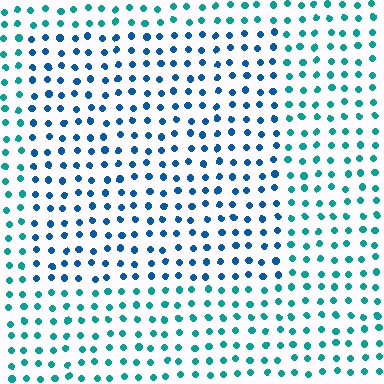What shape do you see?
I see a rectangle.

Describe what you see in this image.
The image is filled with small teal elements in a uniform arrangement. A rectangle-shaped region is visible where the elements are tinted to a slightly different hue, forming a subtle color boundary.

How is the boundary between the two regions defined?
The boundary is defined purely by a slight shift in hue (about 32 degrees). Spacing, size, and orientation are identical on both sides.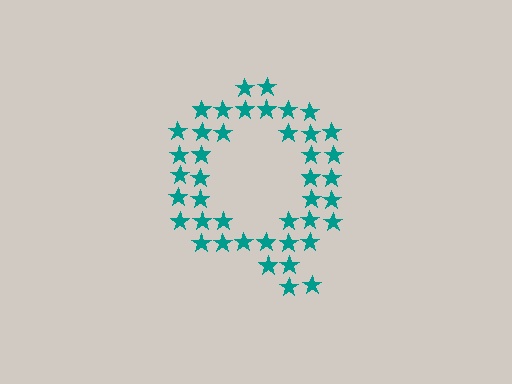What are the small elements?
The small elements are stars.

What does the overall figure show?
The overall figure shows the letter Q.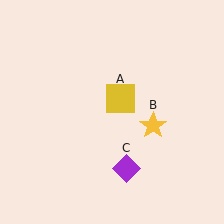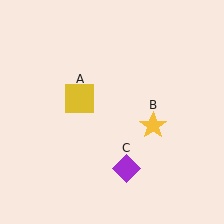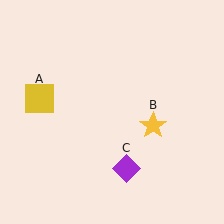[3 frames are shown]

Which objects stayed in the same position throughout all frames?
Yellow star (object B) and purple diamond (object C) remained stationary.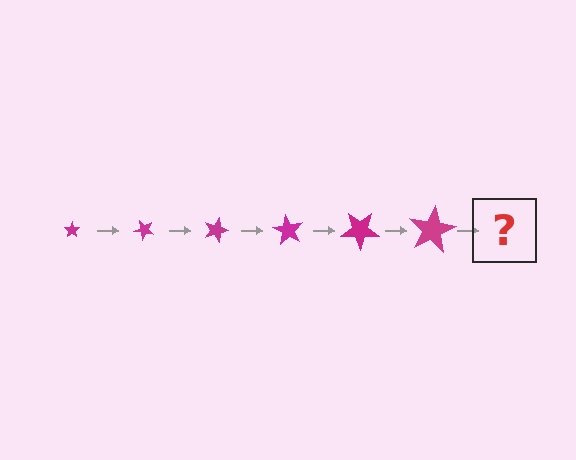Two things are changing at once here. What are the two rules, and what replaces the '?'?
The two rules are that the star grows larger each step and it rotates 45 degrees each step. The '?' should be a star, larger than the previous one and rotated 270 degrees from the start.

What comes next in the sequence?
The next element should be a star, larger than the previous one and rotated 270 degrees from the start.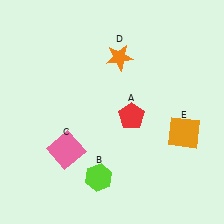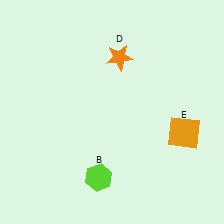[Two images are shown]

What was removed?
The red pentagon (A), the pink square (C) were removed in Image 2.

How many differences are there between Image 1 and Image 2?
There are 2 differences between the two images.